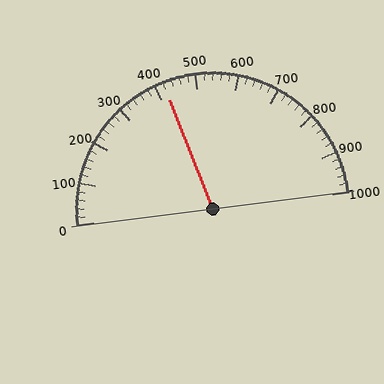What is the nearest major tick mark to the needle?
The nearest major tick mark is 400.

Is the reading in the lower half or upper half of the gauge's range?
The reading is in the lower half of the range (0 to 1000).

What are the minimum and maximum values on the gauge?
The gauge ranges from 0 to 1000.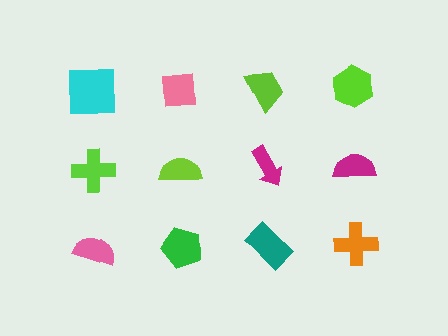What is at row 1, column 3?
A lime trapezoid.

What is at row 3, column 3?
A teal rectangle.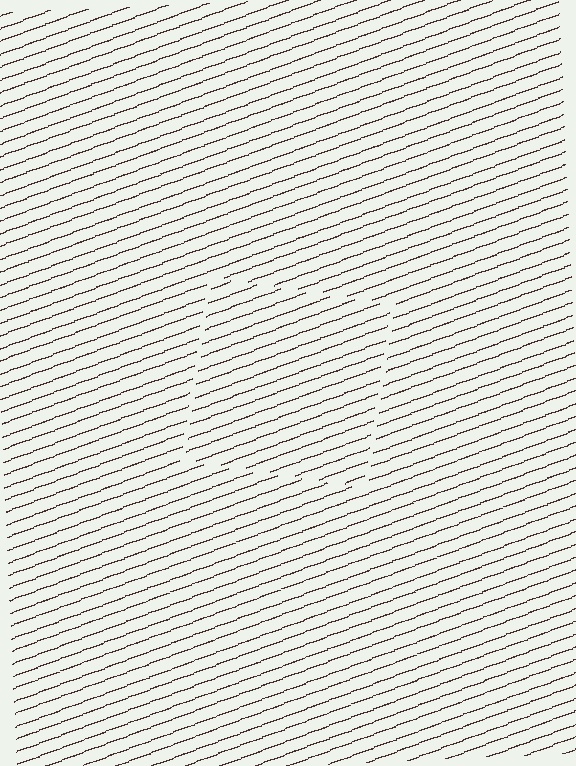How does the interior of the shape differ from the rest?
The interior of the shape contains the same grating, shifted by half a period — the contour is defined by the phase discontinuity where line-ends from the inner and outer gratings abut.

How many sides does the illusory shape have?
4 sides — the line-ends trace a square.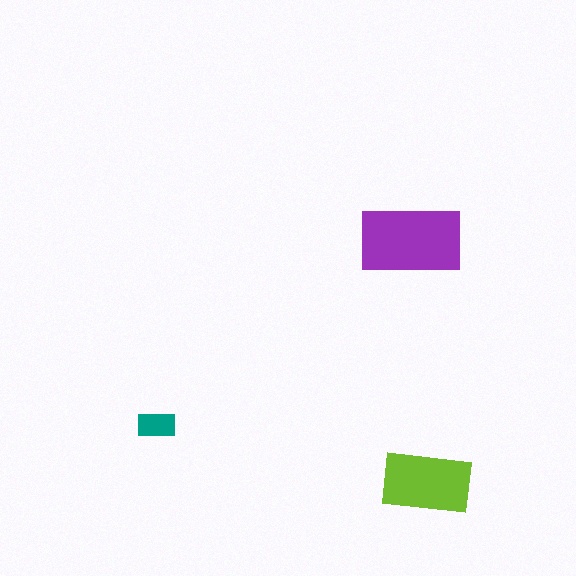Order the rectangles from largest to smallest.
the purple one, the lime one, the teal one.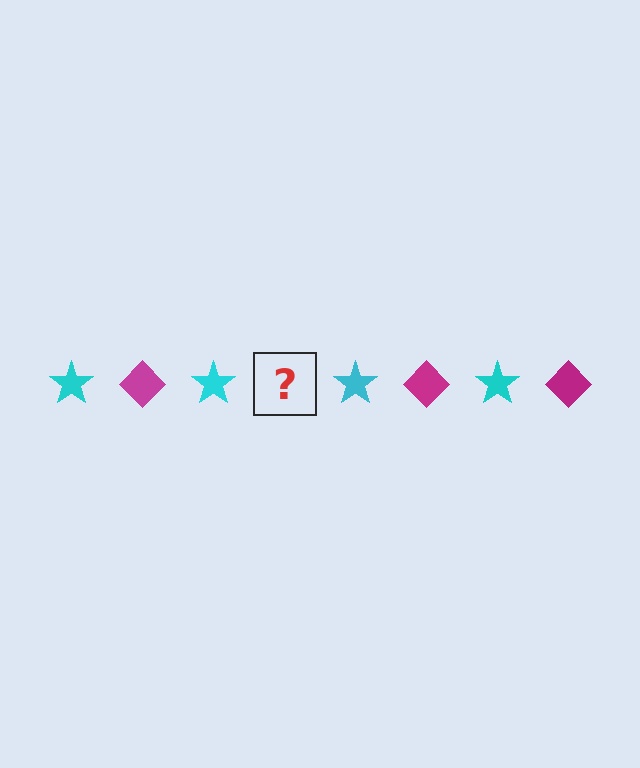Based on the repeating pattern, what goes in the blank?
The blank should be a magenta diamond.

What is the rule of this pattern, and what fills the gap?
The rule is that the pattern alternates between cyan star and magenta diamond. The gap should be filled with a magenta diamond.